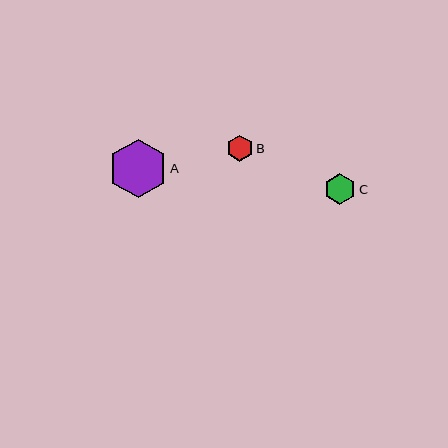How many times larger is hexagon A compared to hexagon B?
Hexagon A is approximately 2.2 times the size of hexagon B.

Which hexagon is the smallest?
Hexagon B is the smallest with a size of approximately 27 pixels.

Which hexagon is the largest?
Hexagon A is the largest with a size of approximately 58 pixels.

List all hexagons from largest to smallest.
From largest to smallest: A, C, B.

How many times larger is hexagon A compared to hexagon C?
Hexagon A is approximately 1.9 times the size of hexagon C.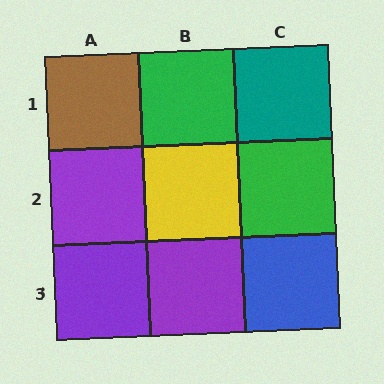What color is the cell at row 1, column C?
Teal.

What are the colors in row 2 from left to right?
Purple, yellow, green.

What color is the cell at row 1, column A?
Brown.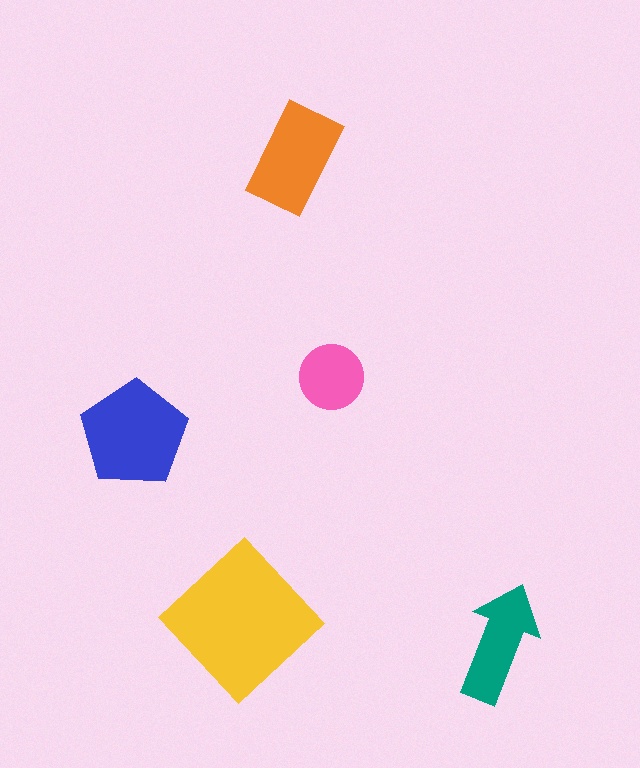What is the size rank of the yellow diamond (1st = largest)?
1st.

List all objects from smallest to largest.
The pink circle, the teal arrow, the orange rectangle, the blue pentagon, the yellow diamond.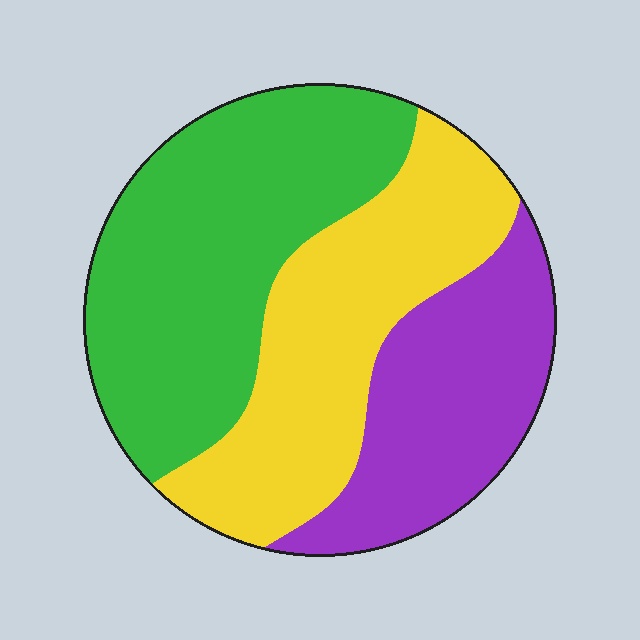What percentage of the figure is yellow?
Yellow covers around 35% of the figure.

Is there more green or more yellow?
Green.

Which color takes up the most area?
Green, at roughly 40%.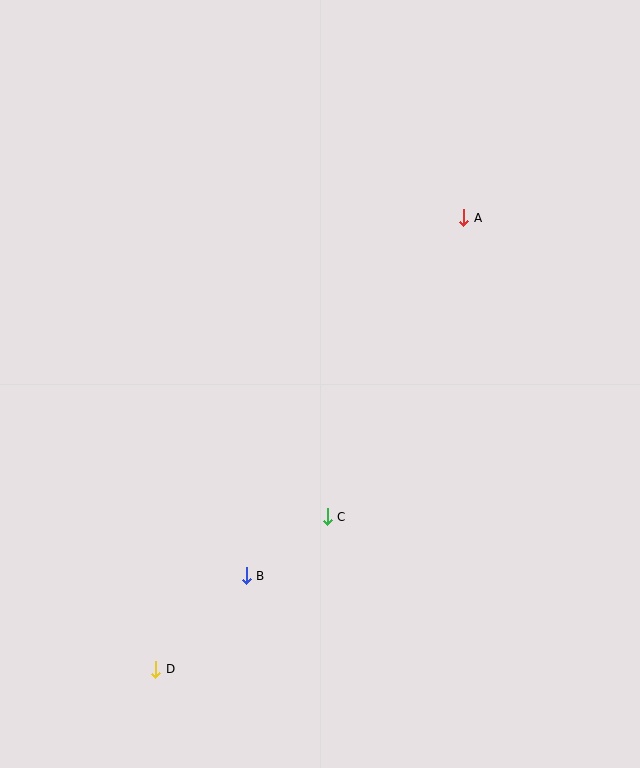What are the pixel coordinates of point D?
Point D is at (156, 669).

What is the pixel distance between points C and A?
The distance between C and A is 328 pixels.